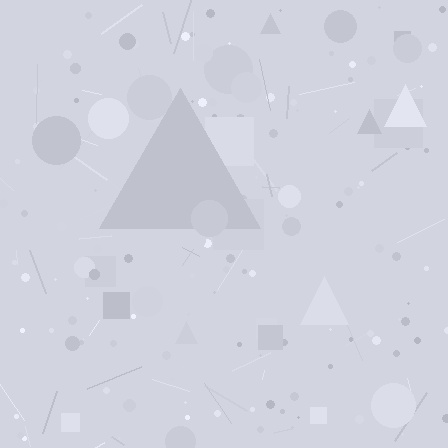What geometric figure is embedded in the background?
A triangle is embedded in the background.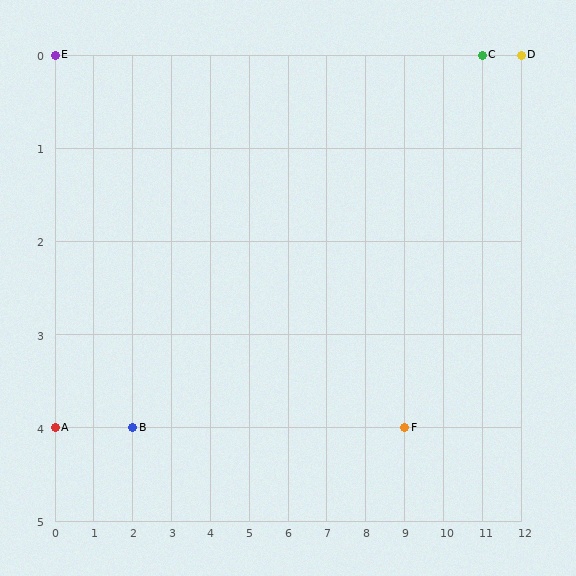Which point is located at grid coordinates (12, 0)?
Point D is at (12, 0).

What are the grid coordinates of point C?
Point C is at grid coordinates (11, 0).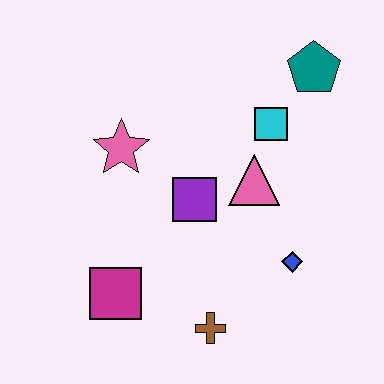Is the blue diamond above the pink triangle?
No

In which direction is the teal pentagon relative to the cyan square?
The teal pentagon is above the cyan square.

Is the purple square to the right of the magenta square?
Yes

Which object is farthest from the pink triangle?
The magenta square is farthest from the pink triangle.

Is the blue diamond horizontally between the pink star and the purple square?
No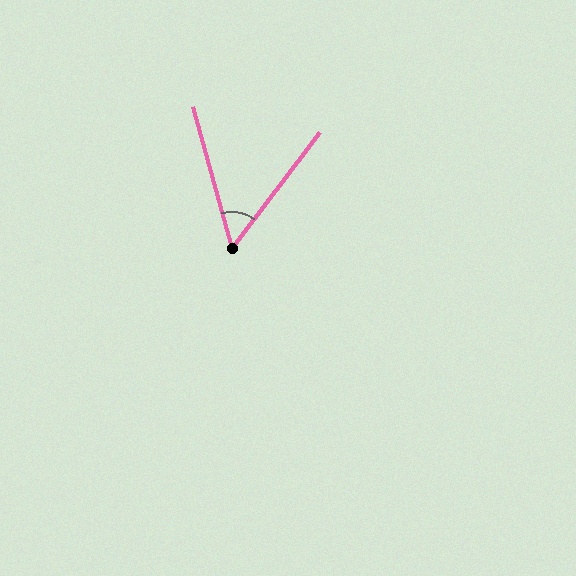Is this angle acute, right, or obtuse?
It is acute.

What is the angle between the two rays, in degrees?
Approximately 53 degrees.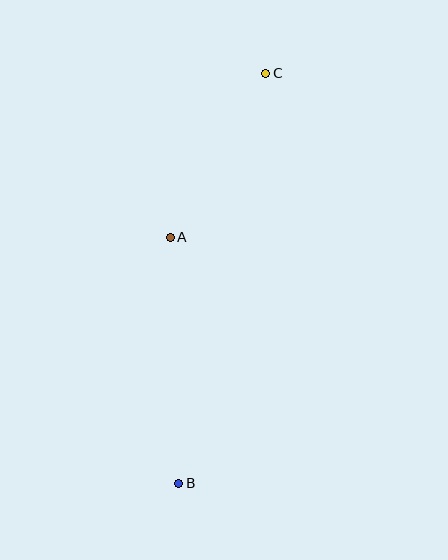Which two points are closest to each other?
Points A and C are closest to each other.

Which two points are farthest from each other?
Points B and C are farthest from each other.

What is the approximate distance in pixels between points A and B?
The distance between A and B is approximately 246 pixels.